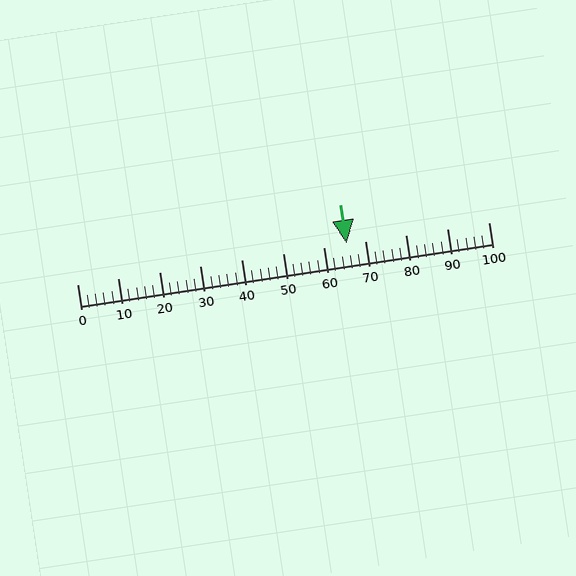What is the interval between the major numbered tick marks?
The major tick marks are spaced 10 units apart.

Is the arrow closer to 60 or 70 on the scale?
The arrow is closer to 70.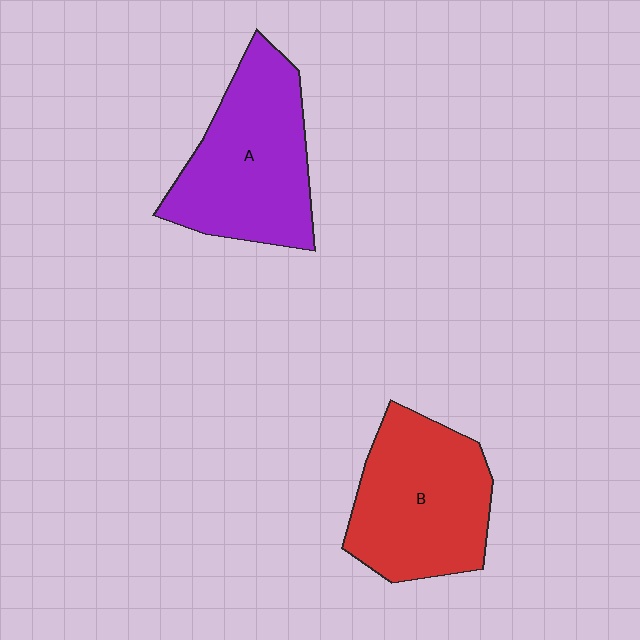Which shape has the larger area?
Shape A (purple).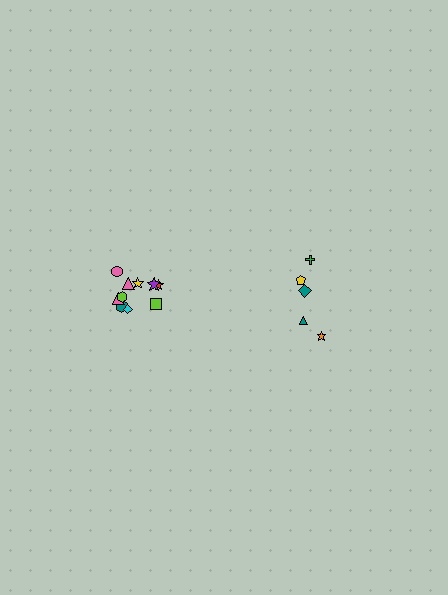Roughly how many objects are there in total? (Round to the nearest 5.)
Roughly 15 objects in total.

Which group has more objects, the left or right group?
The left group.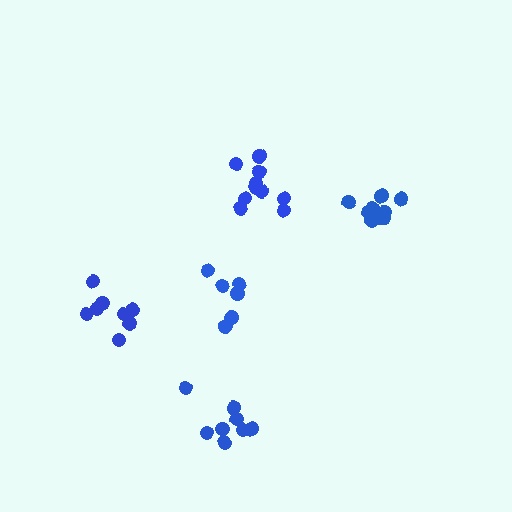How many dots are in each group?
Group 1: 10 dots, Group 2: 8 dots, Group 3: 10 dots, Group 4: 6 dots, Group 5: 8 dots (42 total).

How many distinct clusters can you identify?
There are 5 distinct clusters.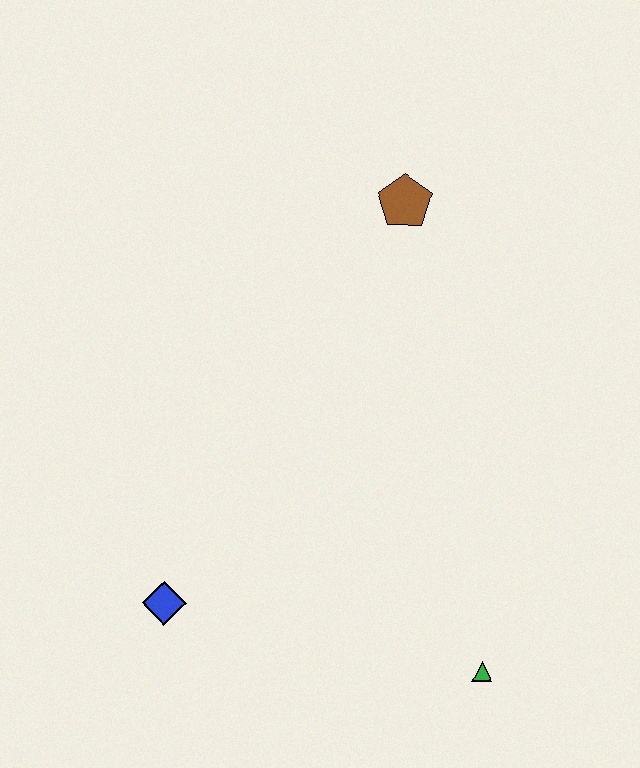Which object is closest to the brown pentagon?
The blue diamond is closest to the brown pentagon.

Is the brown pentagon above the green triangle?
Yes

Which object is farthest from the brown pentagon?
The green triangle is farthest from the brown pentagon.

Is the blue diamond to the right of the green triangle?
No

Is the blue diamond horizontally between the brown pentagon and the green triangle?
No